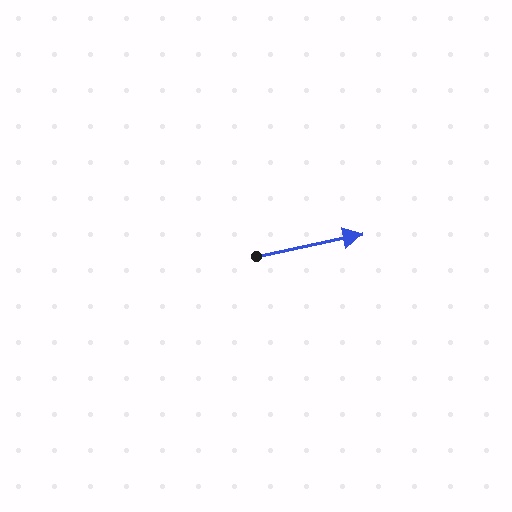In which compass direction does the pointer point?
East.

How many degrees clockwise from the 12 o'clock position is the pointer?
Approximately 78 degrees.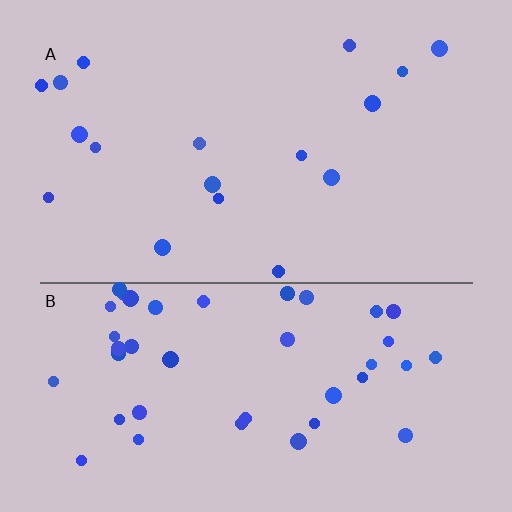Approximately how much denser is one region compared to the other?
Approximately 2.4× — region B over region A.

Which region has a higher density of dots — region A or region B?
B (the bottom).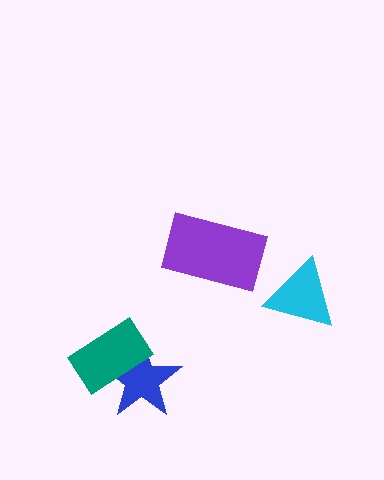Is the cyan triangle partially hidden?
No, no other shape covers it.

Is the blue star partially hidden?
Yes, it is partially covered by another shape.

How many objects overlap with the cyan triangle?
0 objects overlap with the cyan triangle.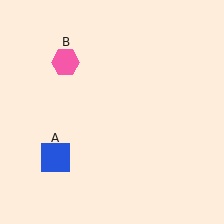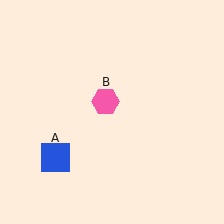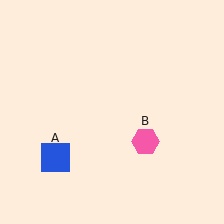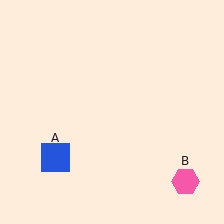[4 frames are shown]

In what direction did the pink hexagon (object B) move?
The pink hexagon (object B) moved down and to the right.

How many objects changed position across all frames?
1 object changed position: pink hexagon (object B).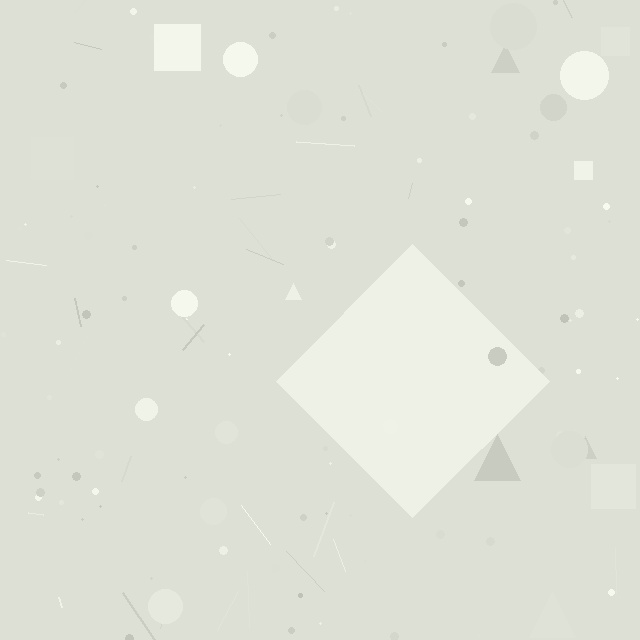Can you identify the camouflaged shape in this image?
The camouflaged shape is a diamond.